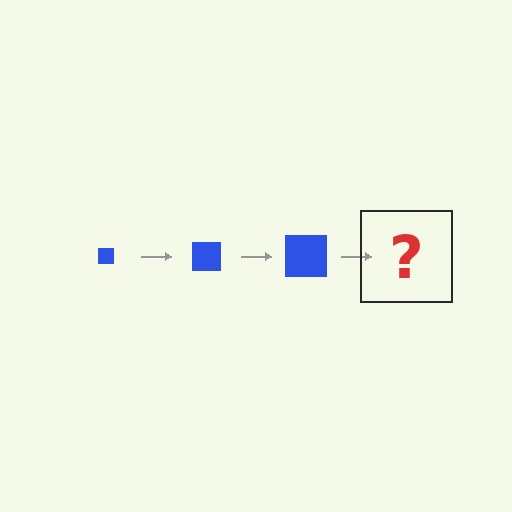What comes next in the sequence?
The next element should be a blue square, larger than the previous one.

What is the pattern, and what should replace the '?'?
The pattern is that the square gets progressively larger each step. The '?' should be a blue square, larger than the previous one.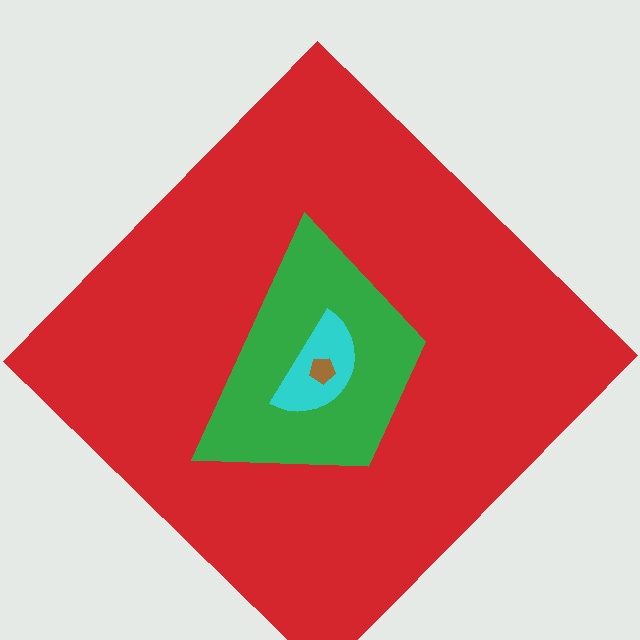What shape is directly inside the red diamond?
The green trapezoid.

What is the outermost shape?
The red diamond.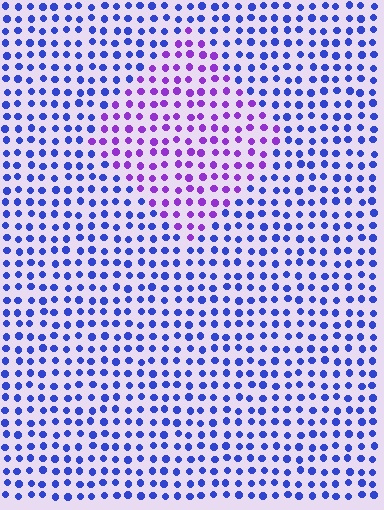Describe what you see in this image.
The image is filled with small blue elements in a uniform arrangement. A diamond-shaped region is visible where the elements are tinted to a slightly different hue, forming a subtle color boundary.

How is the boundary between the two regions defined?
The boundary is defined purely by a slight shift in hue (about 45 degrees). Spacing, size, and orientation are identical on both sides.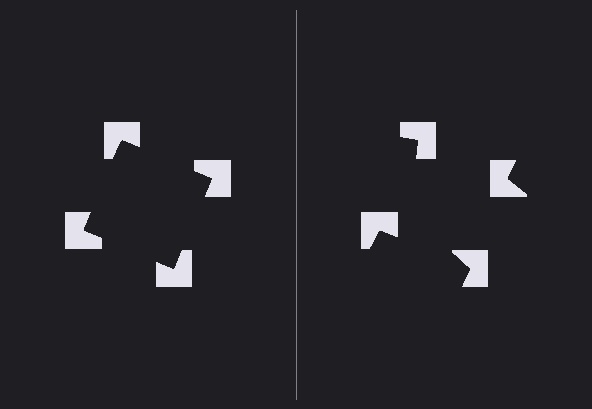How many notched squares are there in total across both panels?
8 — 4 on each side.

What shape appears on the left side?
An illusory square.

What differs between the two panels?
The notched squares are positioned identically on both sides; only the wedge orientations differ. On the left they align to a square; on the right they are misaligned.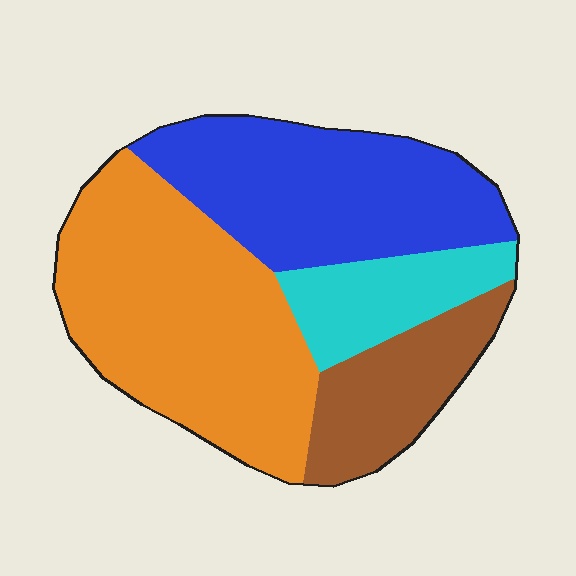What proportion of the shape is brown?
Brown takes up about one sixth (1/6) of the shape.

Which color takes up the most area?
Orange, at roughly 40%.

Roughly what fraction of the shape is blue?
Blue takes up about one third (1/3) of the shape.